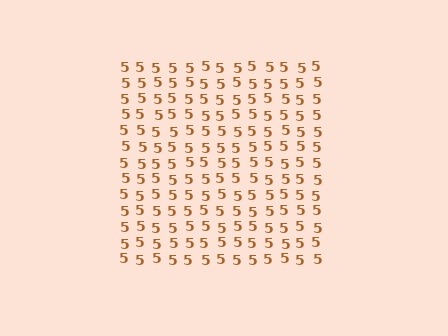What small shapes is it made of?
It is made of small digit 5's.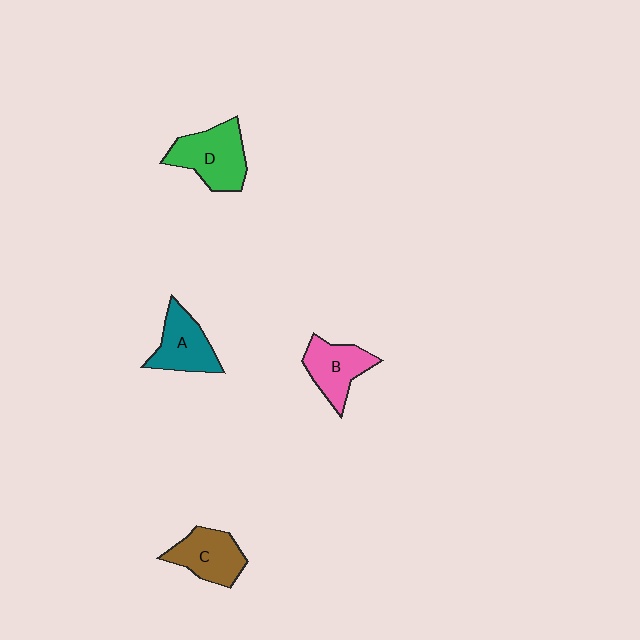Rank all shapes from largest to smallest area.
From largest to smallest: D (green), A (teal), C (brown), B (pink).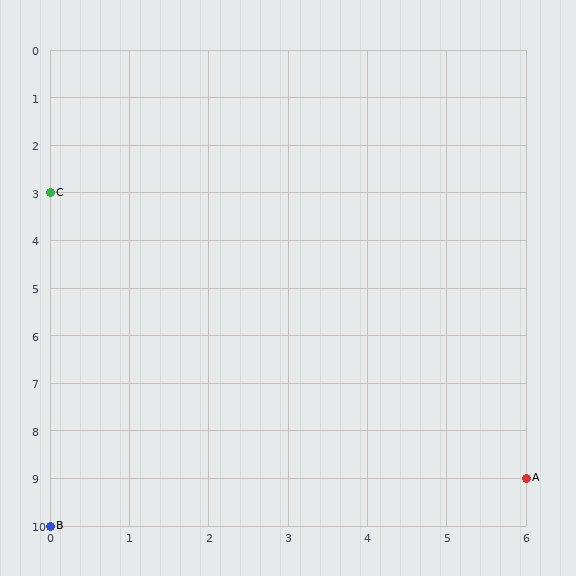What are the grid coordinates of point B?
Point B is at grid coordinates (0, 10).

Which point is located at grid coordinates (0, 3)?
Point C is at (0, 3).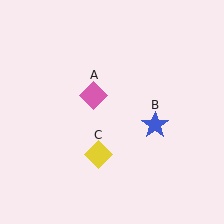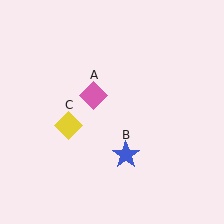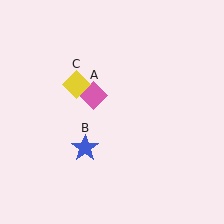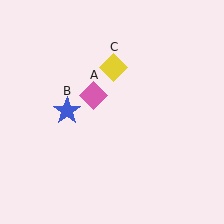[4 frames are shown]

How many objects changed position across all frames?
2 objects changed position: blue star (object B), yellow diamond (object C).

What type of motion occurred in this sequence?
The blue star (object B), yellow diamond (object C) rotated clockwise around the center of the scene.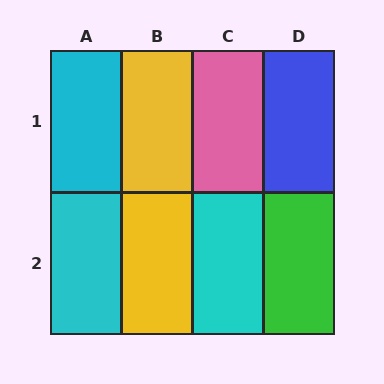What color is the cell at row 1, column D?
Blue.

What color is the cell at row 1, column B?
Yellow.